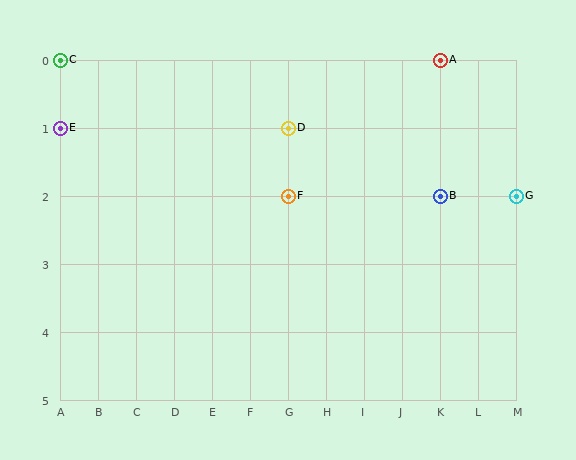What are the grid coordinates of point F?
Point F is at grid coordinates (G, 2).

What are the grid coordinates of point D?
Point D is at grid coordinates (G, 1).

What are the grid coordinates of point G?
Point G is at grid coordinates (M, 2).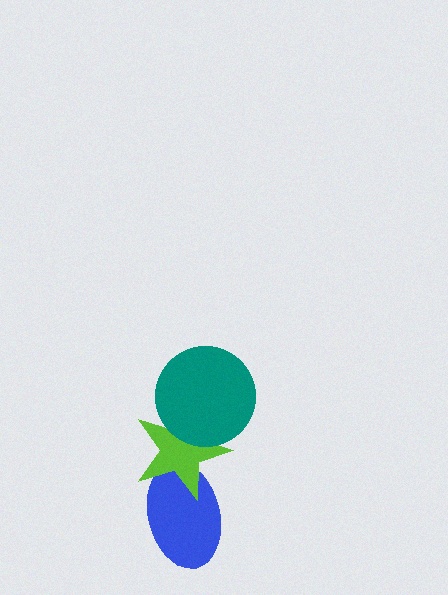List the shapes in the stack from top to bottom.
From top to bottom: the teal circle, the lime star, the blue ellipse.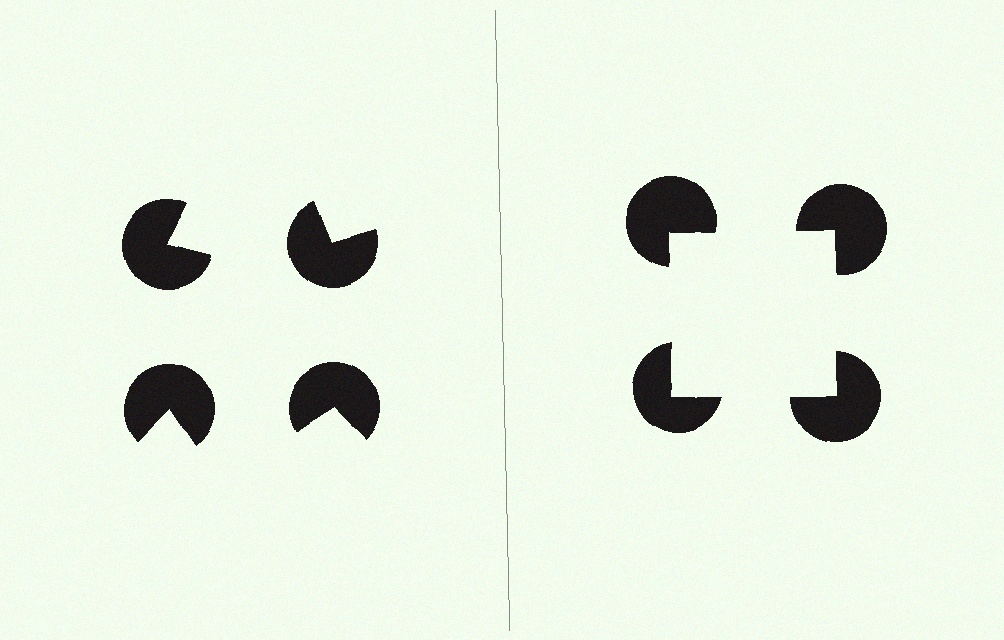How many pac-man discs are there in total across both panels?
8 — 4 on each side.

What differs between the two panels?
The pac-man discs are positioned identically on both sides; only the wedge orientations differ. On the right they align to a square; on the left they are misaligned.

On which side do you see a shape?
An illusory square appears on the right side. On the left side the wedge cuts are rotated, so no coherent shape forms.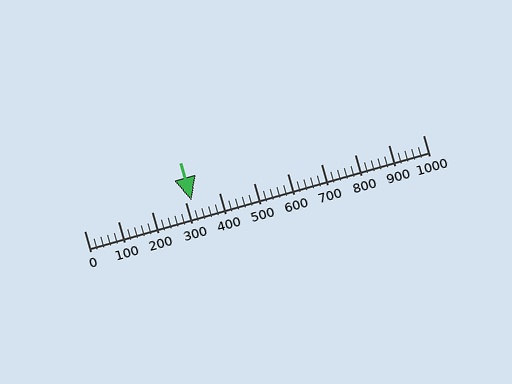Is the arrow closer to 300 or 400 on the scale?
The arrow is closer to 300.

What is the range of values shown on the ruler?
The ruler shows values from 0 to 1000.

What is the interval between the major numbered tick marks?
The major tick marks are spaced 100 units apart.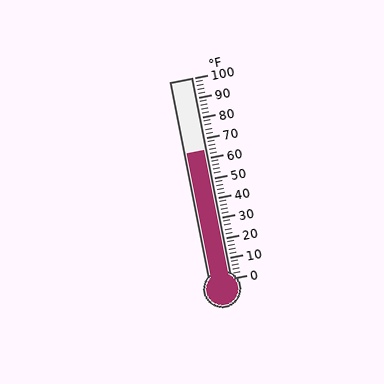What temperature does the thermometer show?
The thermometer shows approximately 64°F.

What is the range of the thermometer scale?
The thermometer scale ranges from 0°F to 100°F.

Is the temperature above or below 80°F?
The temperature is below 80°F.